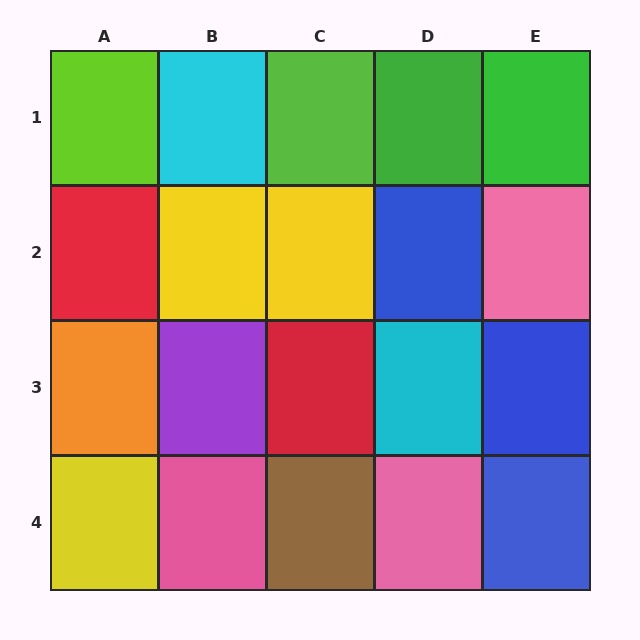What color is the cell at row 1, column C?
Lime.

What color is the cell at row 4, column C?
Brown.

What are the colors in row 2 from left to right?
Red, yellow, yellow, blue, pink.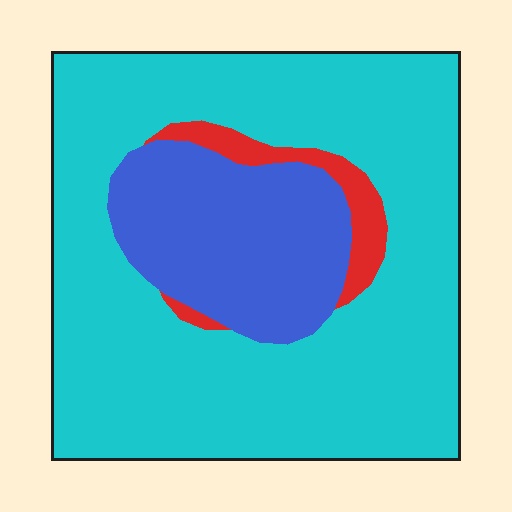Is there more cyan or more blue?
Cyan.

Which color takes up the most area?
Cyan, at roughly 75%.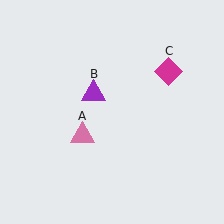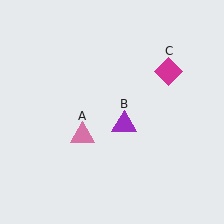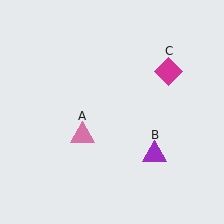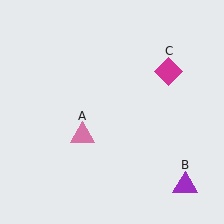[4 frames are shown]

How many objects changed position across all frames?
1 object changed position: purple triangle (object B).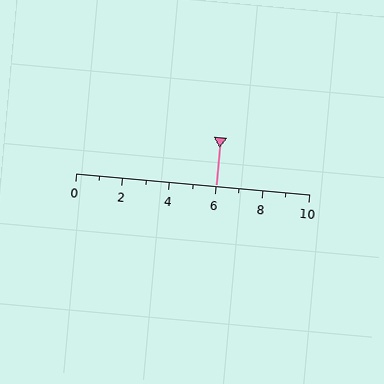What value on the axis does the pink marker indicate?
The marker indicates approximately 6.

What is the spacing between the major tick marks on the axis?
The major ticks are spaced 2 apart.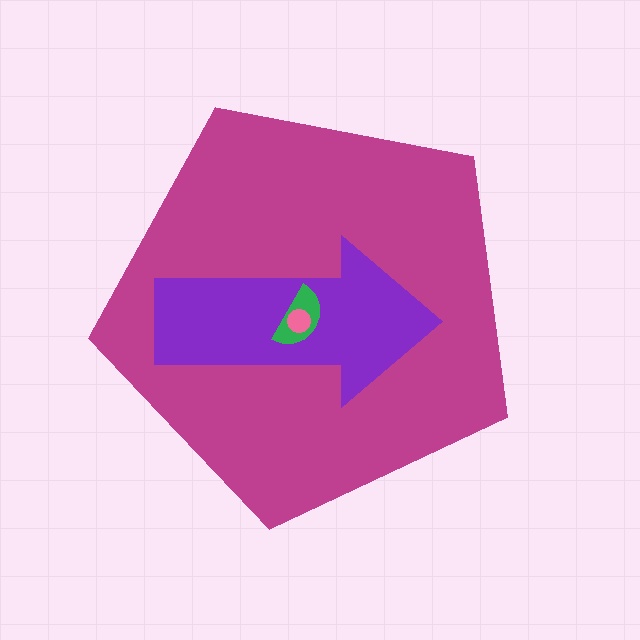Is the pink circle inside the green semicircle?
Yes.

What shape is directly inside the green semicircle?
The pink circle.